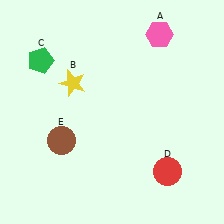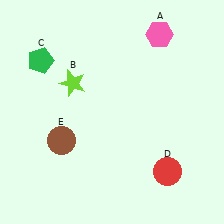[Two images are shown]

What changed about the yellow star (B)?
In Image 1, B is yellow. In Image 2, it changed to lime.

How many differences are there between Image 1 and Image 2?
There is 1 difference between the two images.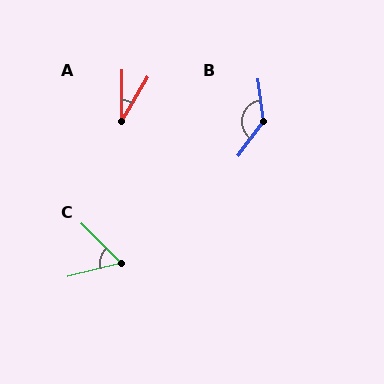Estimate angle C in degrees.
Approximately 59 degrees.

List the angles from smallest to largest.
A (31°), C (59°), B (136°).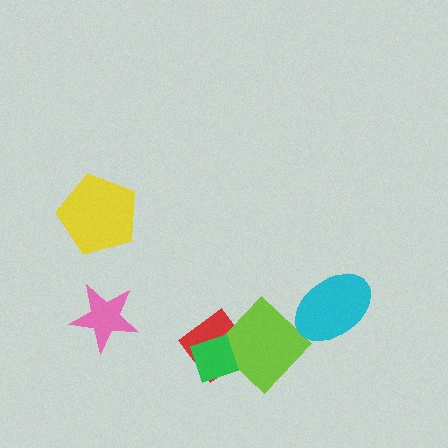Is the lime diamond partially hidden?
Yes, it is partially covered by another shape.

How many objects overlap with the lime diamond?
3 objects overlap with the lime diamond.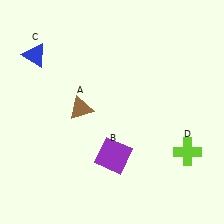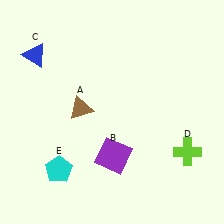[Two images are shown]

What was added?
A cyan pentagon (E) was added in Image 2.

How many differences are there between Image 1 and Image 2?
There is 1 difference between the two images.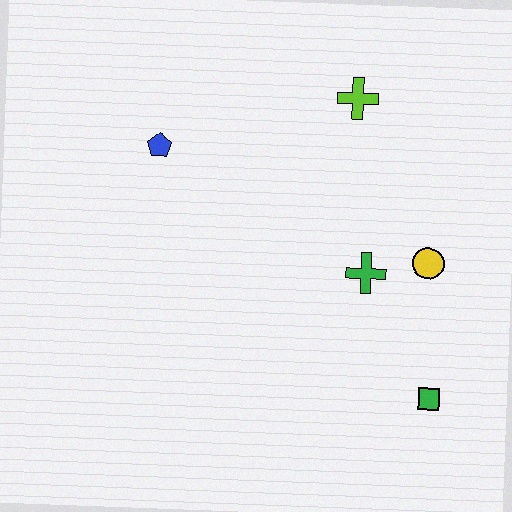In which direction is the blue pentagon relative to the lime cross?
The blue pentagon is to the left of the lime cross.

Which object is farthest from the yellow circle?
The blue pentagon is farthest from the yellow circle.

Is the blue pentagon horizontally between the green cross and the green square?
No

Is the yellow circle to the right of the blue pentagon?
Yes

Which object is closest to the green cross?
The yellow circle is closest to the green cross.